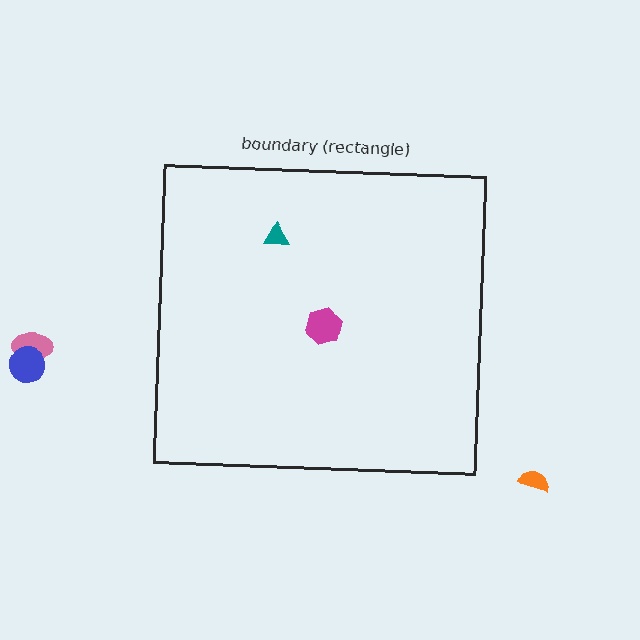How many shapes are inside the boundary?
2 inside, 3 outside.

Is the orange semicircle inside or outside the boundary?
Outside.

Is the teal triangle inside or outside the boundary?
Inside.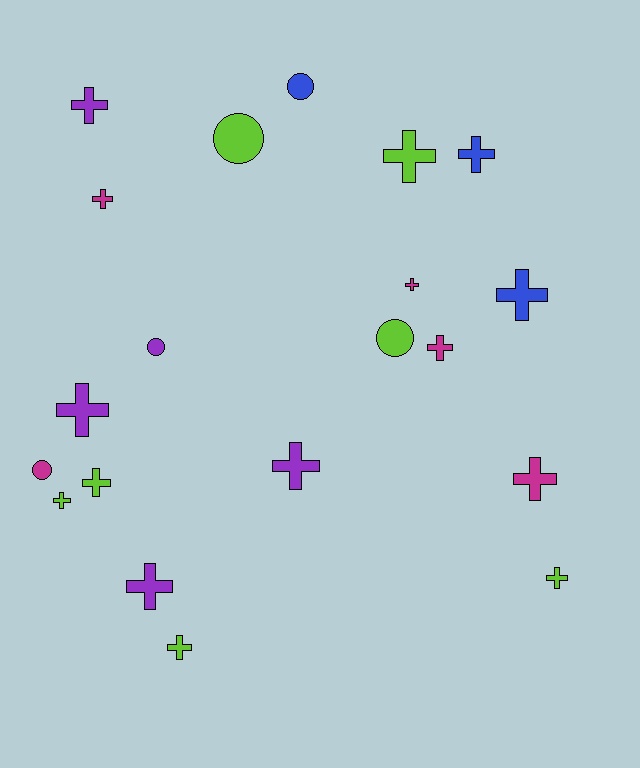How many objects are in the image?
There are 20 objects.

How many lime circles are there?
There are 2 lime circles.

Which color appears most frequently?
Lime, with 7 objects.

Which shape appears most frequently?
Cross, with 15 objects.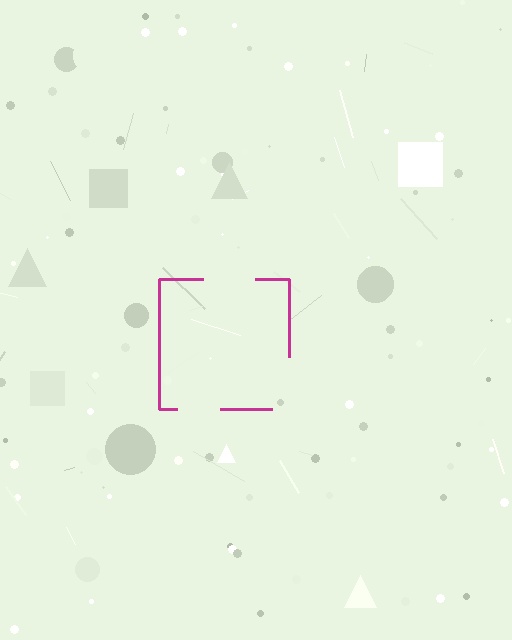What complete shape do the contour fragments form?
The contour fragments form a square.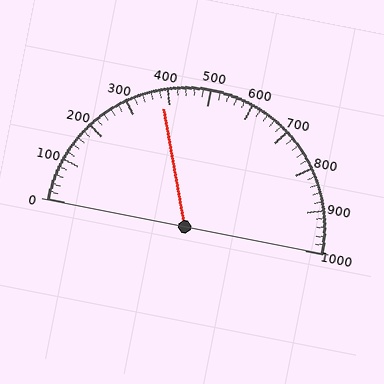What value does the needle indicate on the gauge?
The needle indicates approximately 380.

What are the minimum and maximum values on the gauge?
The gauge ranges from 0 to 1000.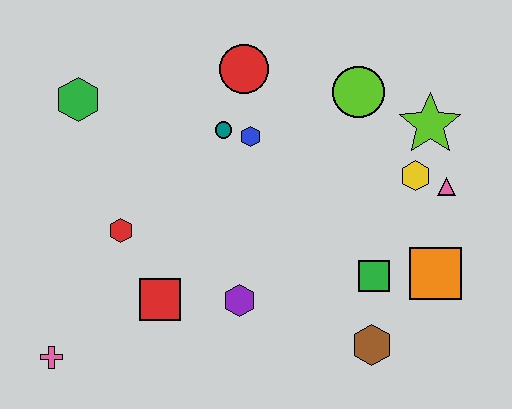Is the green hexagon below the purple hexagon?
No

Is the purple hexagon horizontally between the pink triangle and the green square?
No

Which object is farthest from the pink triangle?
The pink cross is farthest from the pink triangle.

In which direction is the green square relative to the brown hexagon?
The green square is above the brown hexagon.